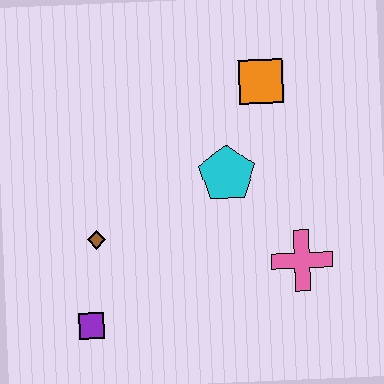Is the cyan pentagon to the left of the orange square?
Yes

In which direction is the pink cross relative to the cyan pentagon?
The pink cross is below the cyan pentagon.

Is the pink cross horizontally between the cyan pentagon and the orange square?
No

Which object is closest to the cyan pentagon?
The orange square is closest to the cyan pentagon.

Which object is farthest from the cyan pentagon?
The purple square is farthest from the cyan pentagon.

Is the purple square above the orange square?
No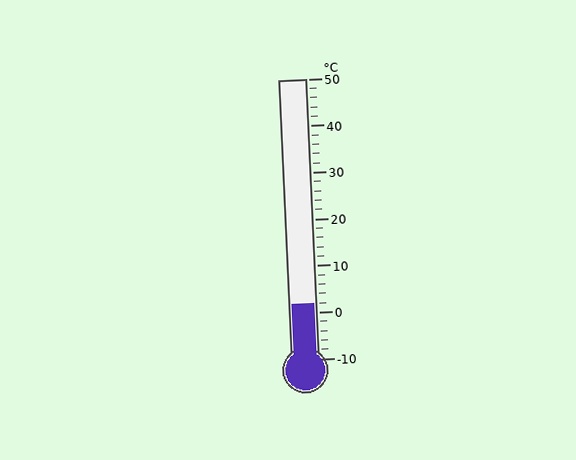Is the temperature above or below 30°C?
The temperature is below 30°C.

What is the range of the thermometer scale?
The thermometer scale ranges from -10°C to 50°C.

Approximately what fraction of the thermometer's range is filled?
The thermometer is filled to approximately 20% of its range.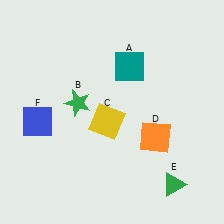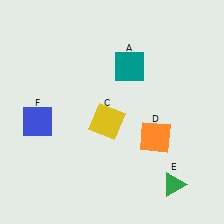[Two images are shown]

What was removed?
The green star (B) was removed in Image 2.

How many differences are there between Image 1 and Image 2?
There is 1 difference between the two images.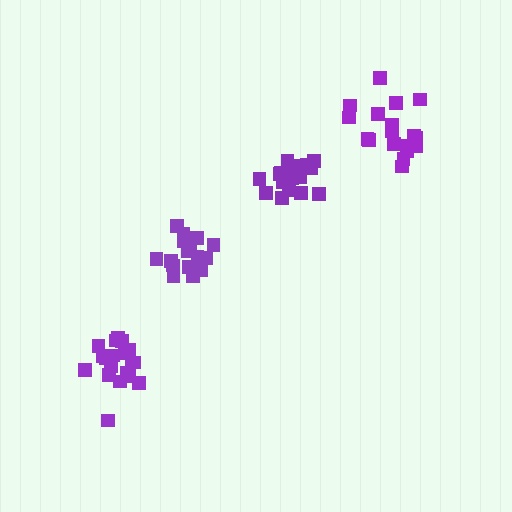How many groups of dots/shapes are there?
There are 4 groups.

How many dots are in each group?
Group 1: 17 dots, Group 2: 18 dots, Group 3: 18 dots, Group 4: 19 dots (72 total).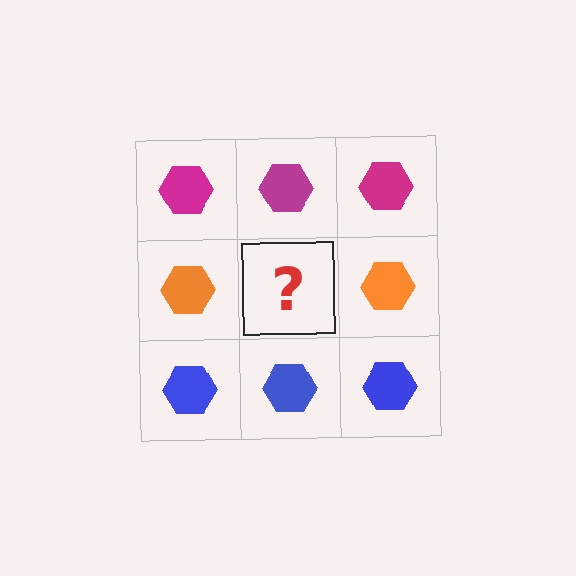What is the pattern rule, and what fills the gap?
The rule is that each row has a consistent color. The gap should be filled with an orange hexagon.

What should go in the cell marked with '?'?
The missing cell should contain an orange hexagon.